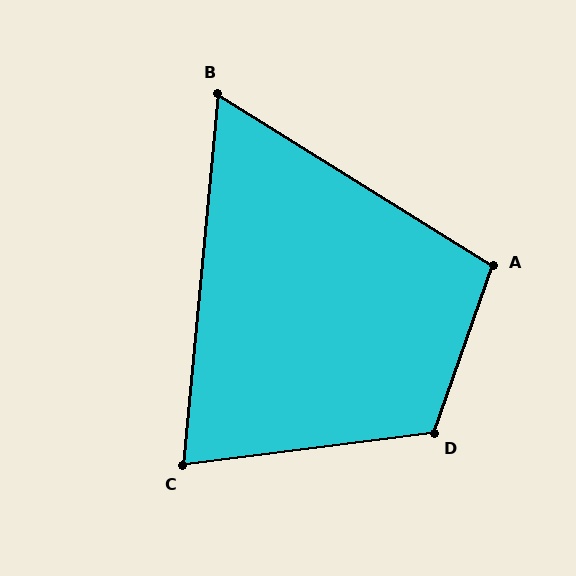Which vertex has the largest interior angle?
D, at approximately 116 degrees.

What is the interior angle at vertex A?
Approximately 103 degrees (obtuse).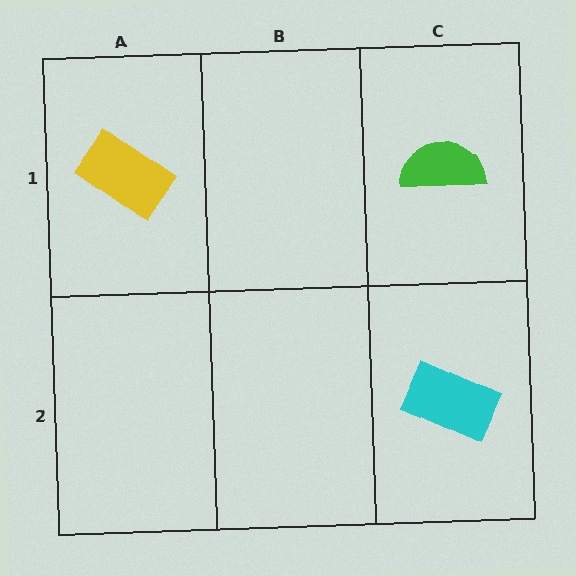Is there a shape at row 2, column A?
No, that cell is empty.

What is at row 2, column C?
A cyan rectangle.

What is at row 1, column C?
A green semicircle.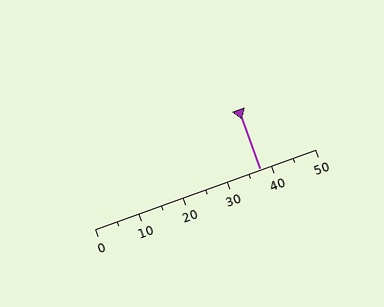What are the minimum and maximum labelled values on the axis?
The axis runs from 0 to 50.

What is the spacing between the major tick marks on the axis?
The major ticks are spaced 10 apart.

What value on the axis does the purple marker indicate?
The marker indicates approximately 37.5.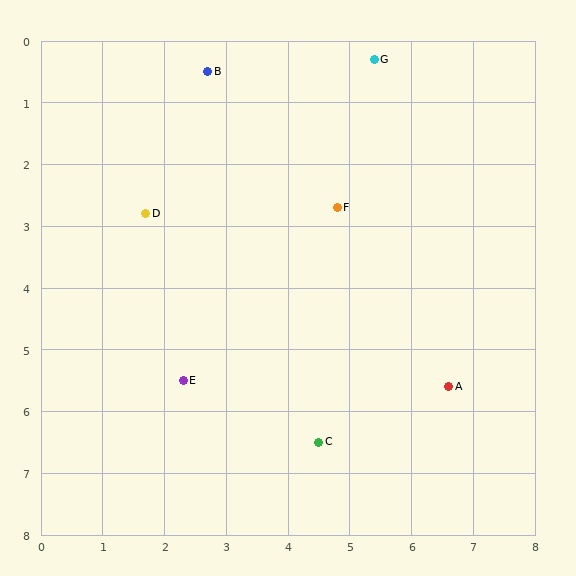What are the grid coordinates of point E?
Point E is at approximately (2.3, 5.5).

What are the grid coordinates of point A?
Point A is at approximately (6.6, 5.6).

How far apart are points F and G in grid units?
Points F and G are about 2.5 grid units apart.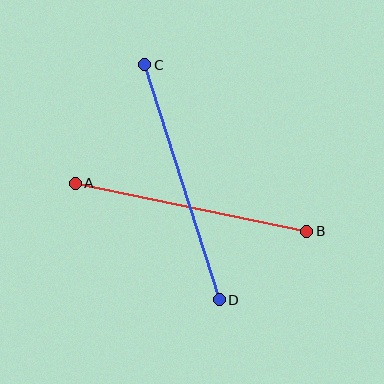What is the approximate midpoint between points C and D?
The midpoint is at approximately (182, 182) pixels.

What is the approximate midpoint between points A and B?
The midpoint is at approximately (191, 207) pixels.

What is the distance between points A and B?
The distance is approximately 236 pixels.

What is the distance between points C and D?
The distance is approximately 247 pixels.